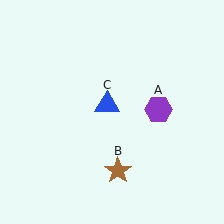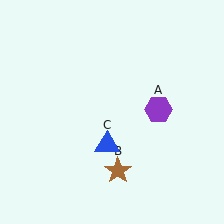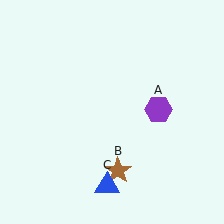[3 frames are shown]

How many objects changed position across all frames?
1 object changed position: blue triangle (object C).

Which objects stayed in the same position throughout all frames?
Purple hexagon (object A) and brown star (object B) remained stationary.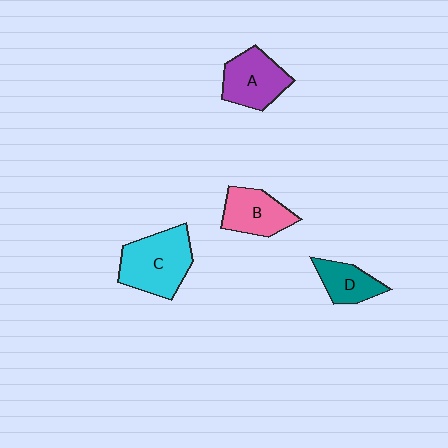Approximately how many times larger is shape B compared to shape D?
Approximately 1.3 times.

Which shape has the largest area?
Shape C (cyan).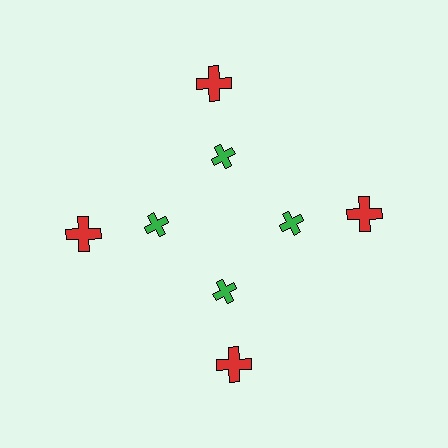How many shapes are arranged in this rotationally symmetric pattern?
There are 8 shapes, arranged in 4 groups of 2.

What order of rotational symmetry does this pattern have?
This pattern has 4-fold rotational symmetry.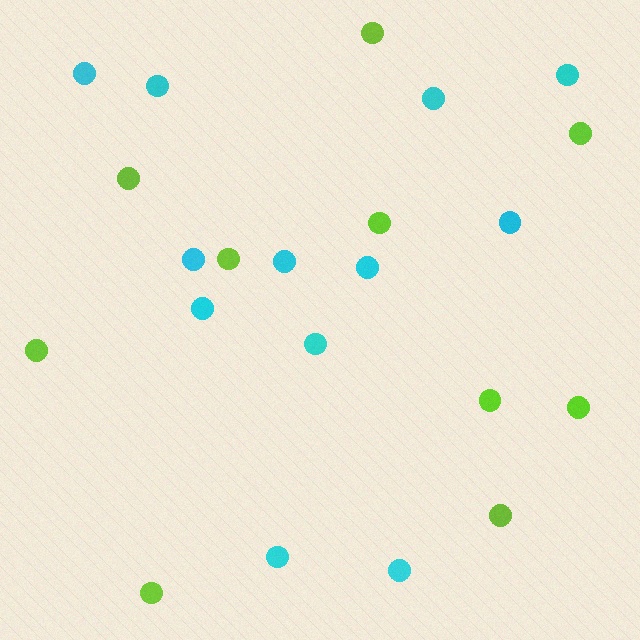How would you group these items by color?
There are 2 groups: one group of lime circles (10) and one group of cyan circles (12).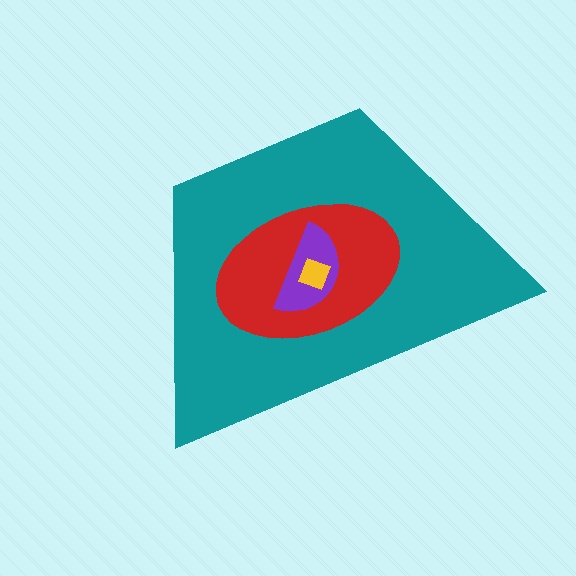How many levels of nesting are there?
4.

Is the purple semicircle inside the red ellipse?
Yes.